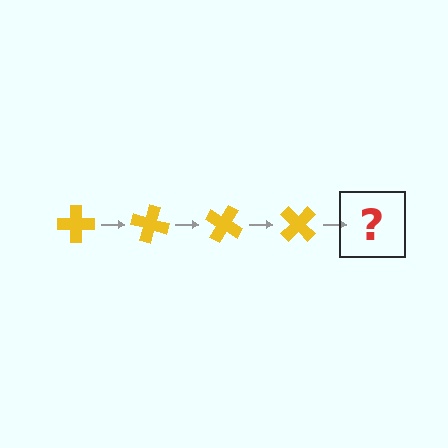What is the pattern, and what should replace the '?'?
The pattern is that the cross rotates 15 degrees each step. The '?' should be a yellow cross rotated 60 degrees.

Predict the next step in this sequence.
The next step is a yellow cross rotated 60 degrees.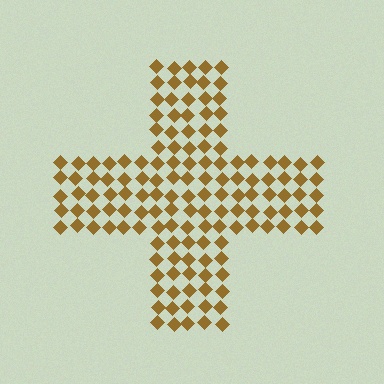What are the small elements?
The small elements are diamonds.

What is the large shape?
The large shape is a cross.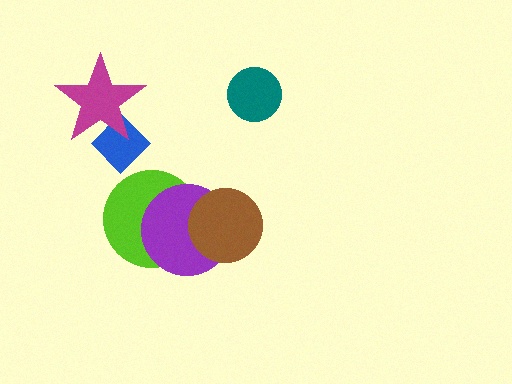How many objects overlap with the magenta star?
1 object overlaps with the magenta star.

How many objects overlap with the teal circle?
0 objects overlap with the teal circle.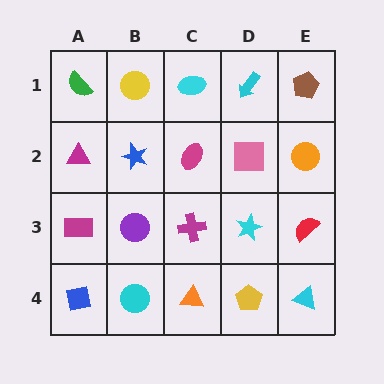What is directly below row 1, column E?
An orange circle.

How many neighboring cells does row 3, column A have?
3.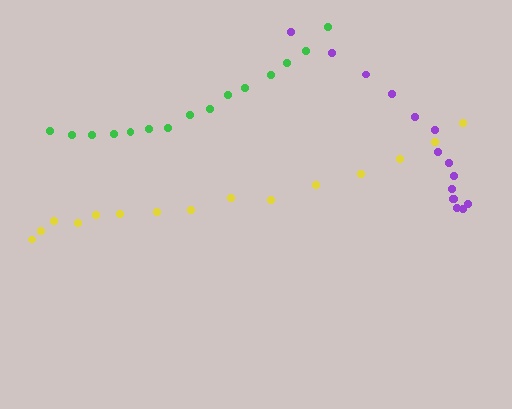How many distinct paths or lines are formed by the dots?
There are 3 distinct paths.